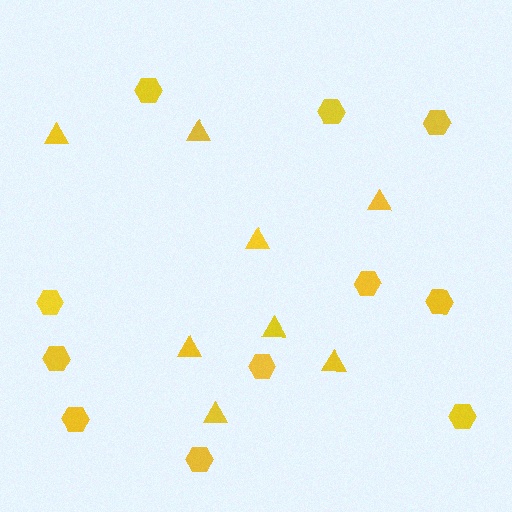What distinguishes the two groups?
There are 2 groups: one group of triangles (8) and one group of hexagons (11).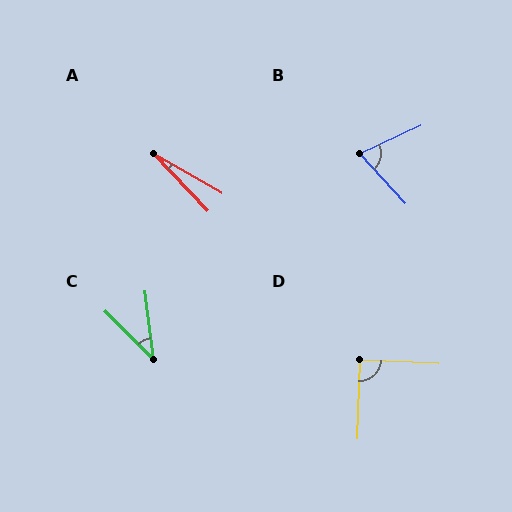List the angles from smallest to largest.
A (17°), C (37°), B (72°), D (90°).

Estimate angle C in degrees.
Approximately 37 degrees.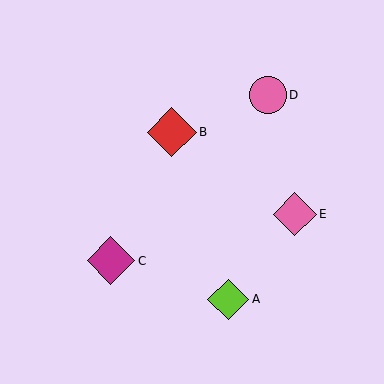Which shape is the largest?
The red diamond (labeled B) is the largest.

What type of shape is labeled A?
Shape A is a lime diamond.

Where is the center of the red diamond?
The center of the red diamond is at (172, 132).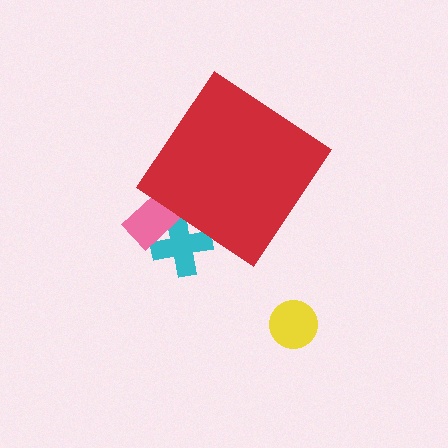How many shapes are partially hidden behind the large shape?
2 shapes are partially hidden.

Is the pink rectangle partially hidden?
Yes, the pink rectangle is partially hidden behind the red diamond.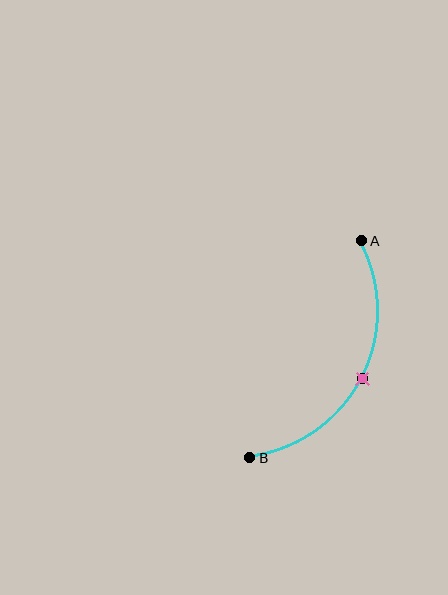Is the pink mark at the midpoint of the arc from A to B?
Yes. The pink mark lies on the arc at equal arc-length from both A and B — it is the arc midpoint.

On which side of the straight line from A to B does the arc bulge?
The arc bulges to the right of the straight line connecting A and B.